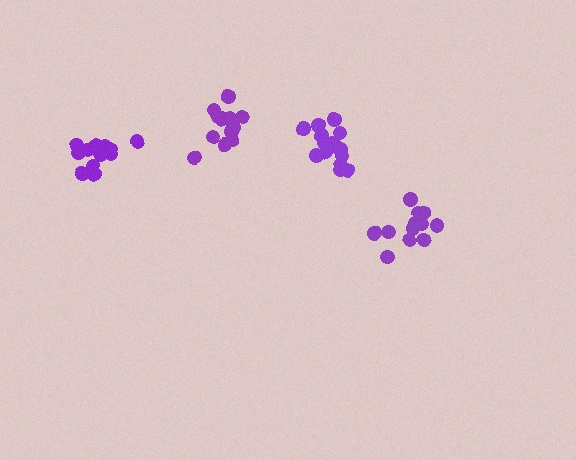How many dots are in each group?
Group 1: 15 dots, Group 2: 15 dots, Group 3: 13 dots, Group 4: 12 dots (55 total).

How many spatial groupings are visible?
There are 4 spatial groupings.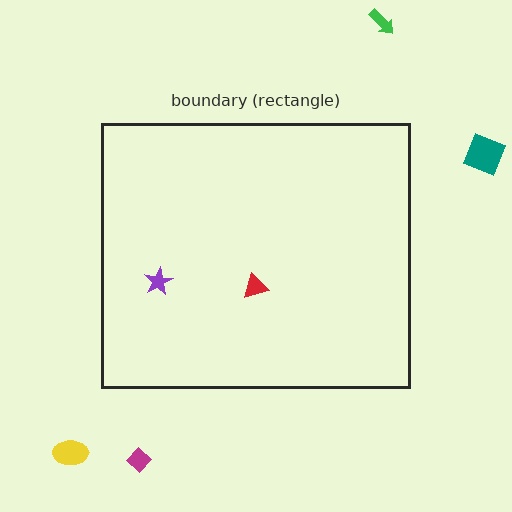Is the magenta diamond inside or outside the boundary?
Outside.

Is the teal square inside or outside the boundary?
Outside.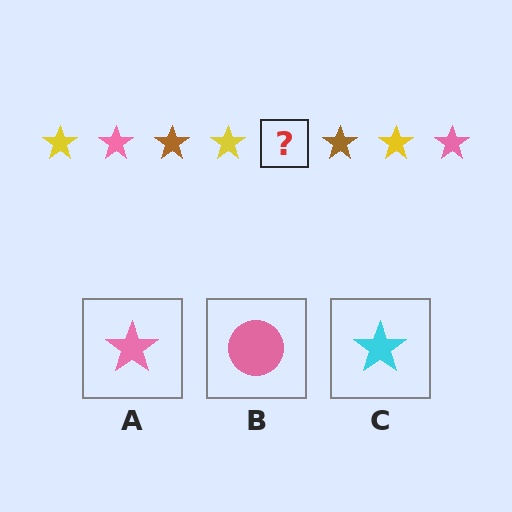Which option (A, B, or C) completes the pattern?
A.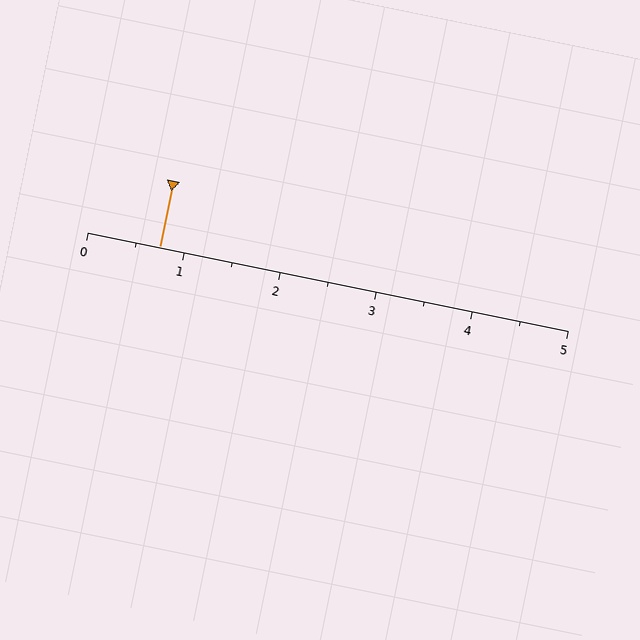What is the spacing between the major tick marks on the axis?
The major ticks are spaced 1 apart.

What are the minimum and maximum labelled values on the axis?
The axis runs from 0 to 5.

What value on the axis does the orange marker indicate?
The marker indicates approximately 0.8.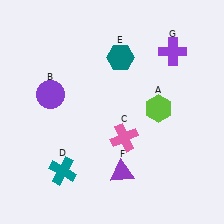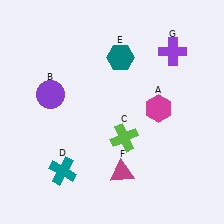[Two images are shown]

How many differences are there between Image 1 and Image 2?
There are 3 differences between the two images.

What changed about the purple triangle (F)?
In Image 1, F is purple. In Image 2, it changed to magenta.